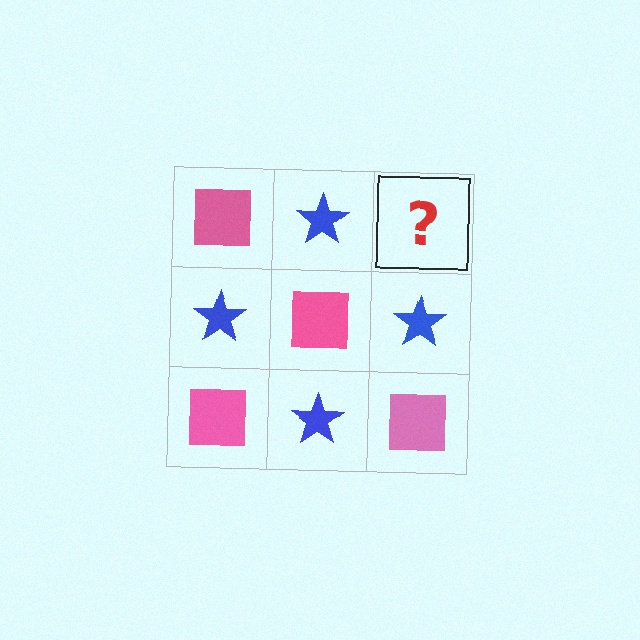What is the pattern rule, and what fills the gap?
The rule is that it alternates pink square and blue star in a checkerboard pattern. The gap should be filled with a pink square.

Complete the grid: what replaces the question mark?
The question mark should be replaced with a pink square.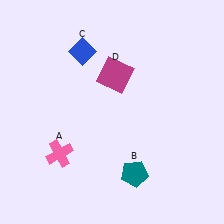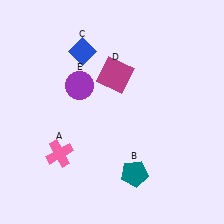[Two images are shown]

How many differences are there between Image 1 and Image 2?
There is 1 difference between the two images.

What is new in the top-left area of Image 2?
A purple circle (E) was added in the top-left area of Image 2.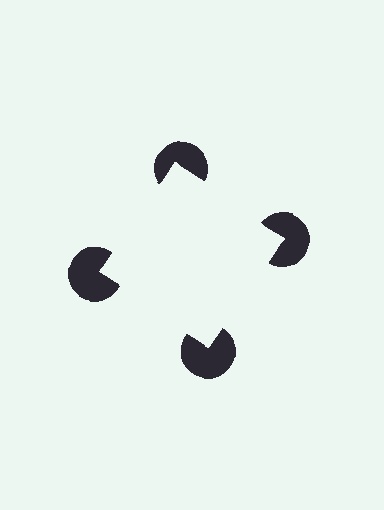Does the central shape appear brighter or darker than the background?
It typically appears slightly brighter than the background, even though no actual brightness change is drawn.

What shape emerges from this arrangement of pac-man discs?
An illusory square — its edges are inferred from the aligned wedge cuts in the pac-man discs, not physically drawn.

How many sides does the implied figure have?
4 sides.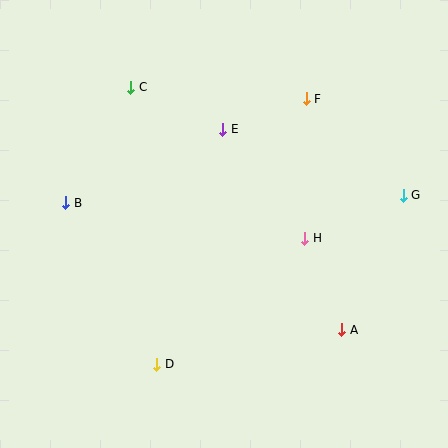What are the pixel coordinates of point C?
Point C is at (131, 87).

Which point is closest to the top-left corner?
Point C is closest to the top-left corner.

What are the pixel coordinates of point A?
Point A is at (342, 330).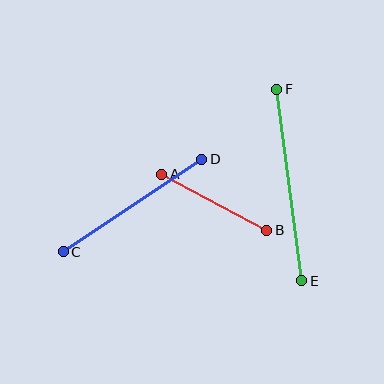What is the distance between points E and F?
The distance is approximately 193 pixels.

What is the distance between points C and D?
The distance is approximately 167 pixels.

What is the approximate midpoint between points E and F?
The midpoint is at approximately (289, 185) pixels.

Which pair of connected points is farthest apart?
Points E and F are farthest apart.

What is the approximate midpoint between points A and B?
The midpoint is at approximately (214, 202) pixels.